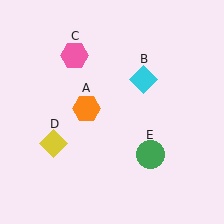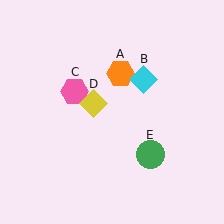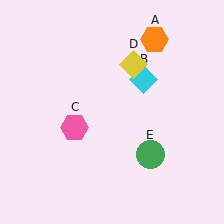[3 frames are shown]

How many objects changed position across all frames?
3 objects changed position: orange hexagon (object A), pink hexagon (object C), yellow diamond (object D).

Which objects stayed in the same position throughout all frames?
Cyan diamond (object B) and green circle (object E) remained stationary.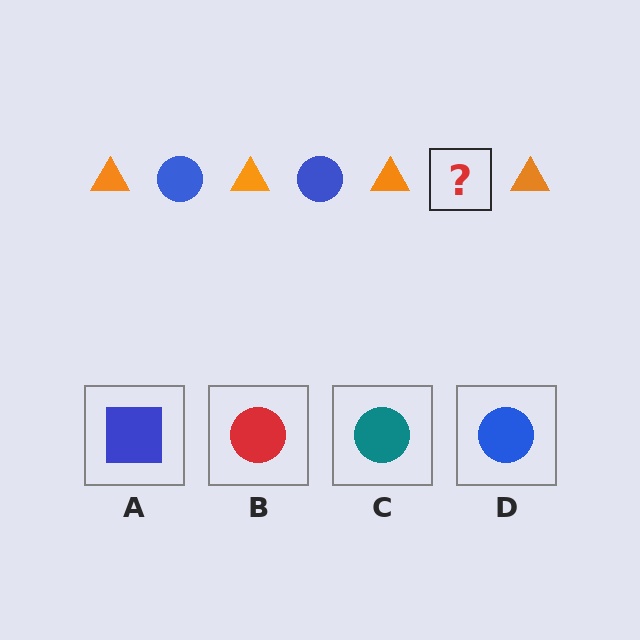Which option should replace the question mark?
Option D.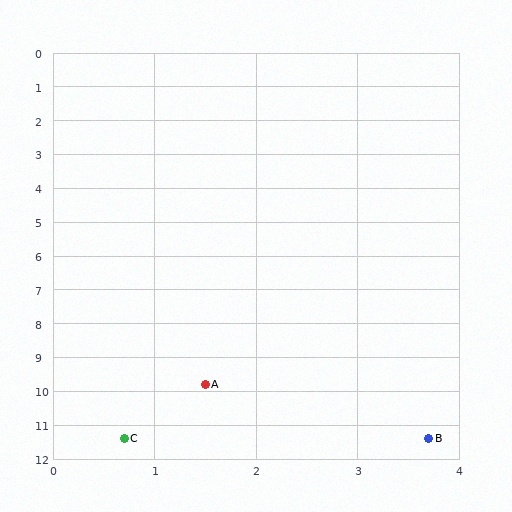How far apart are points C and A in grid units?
Points C and A are about 1.8 grid units apart.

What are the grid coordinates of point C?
Point C is at approximately (0.7, 11.4).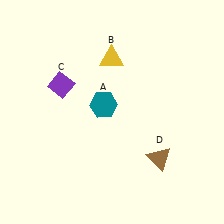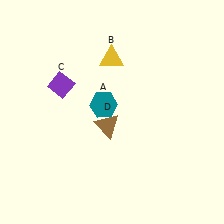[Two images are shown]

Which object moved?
The brown triangle (D) moved left.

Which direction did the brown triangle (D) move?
The brown triangle (D) moved left.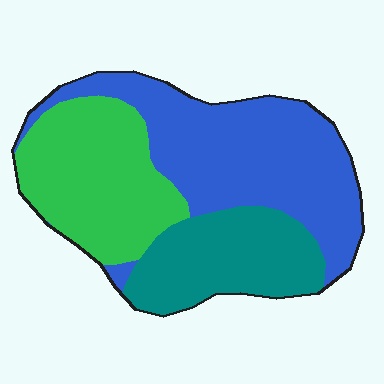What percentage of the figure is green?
Green covers 31% of the figure.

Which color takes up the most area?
Blue, at roughly 45%.